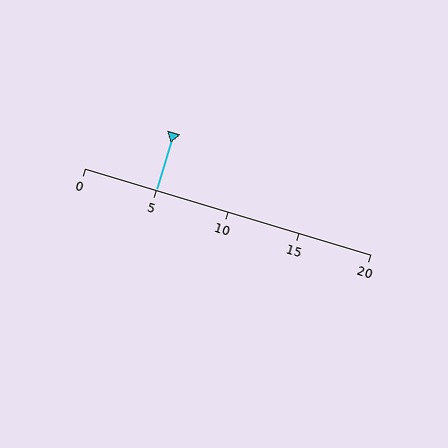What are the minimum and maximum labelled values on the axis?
The axis runs from 0 to 20.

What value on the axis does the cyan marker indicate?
The marker indicates approximately 5.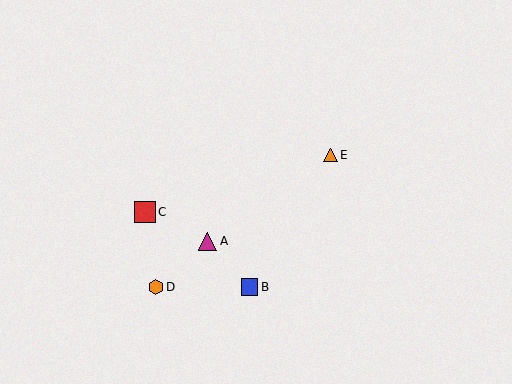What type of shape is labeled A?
Shape A is a magenta triangle.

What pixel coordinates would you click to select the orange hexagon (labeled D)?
Click at (155, 287) to select the orange hexagon D.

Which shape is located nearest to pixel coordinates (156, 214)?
The red square (labeled C) at (145, 212) is nearest to that location.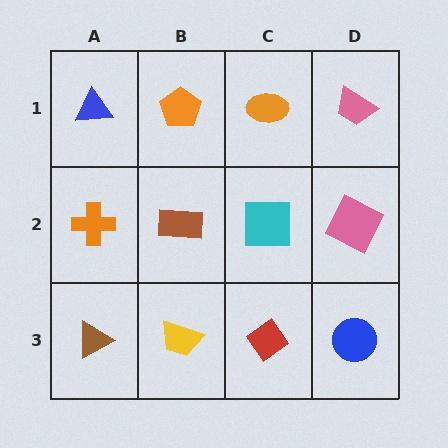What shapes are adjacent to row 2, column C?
An orange ellipse (row 1, column C), a red diamond (row 3, column C), a brown rectangle (row 2, column B), a pink square (row 2, column D).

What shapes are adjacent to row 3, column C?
A cyan square (row 2, column C), a yellow trapezoid (row 3, column B), a blue circle (row 3, column D).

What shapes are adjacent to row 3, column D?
A pink square (row 2, column D), a red diamond (row 3, column C).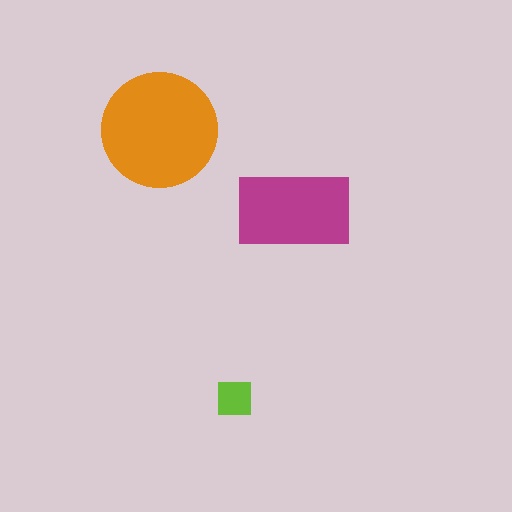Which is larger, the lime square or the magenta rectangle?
The magenta rectangle.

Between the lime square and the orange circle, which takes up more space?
The orange circle.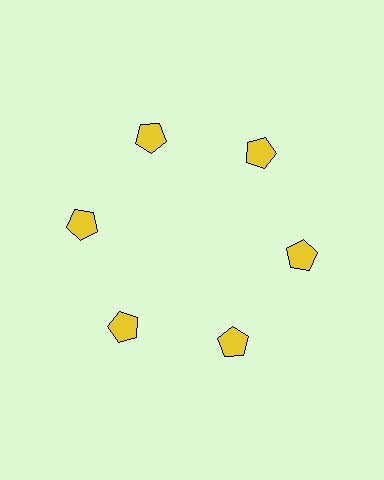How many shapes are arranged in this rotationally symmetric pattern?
There are 6 shapes, arranged in 6 groups of 1.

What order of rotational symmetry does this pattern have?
This pattern has 6-fold rotational symmetry.